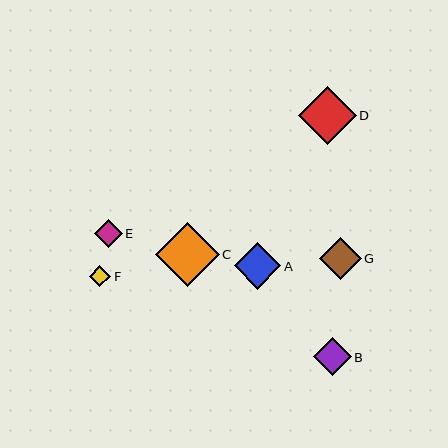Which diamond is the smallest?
Diamond F is the smallest with a size of approximately 21 pixels.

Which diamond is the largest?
Diamond C is the largest with a size of approximately 64 pixels.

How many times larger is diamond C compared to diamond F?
Diamond C is approximately 3.0 times the size of diamond F.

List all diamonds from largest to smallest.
From largest to smallest: C, D, A, G, B, E, F.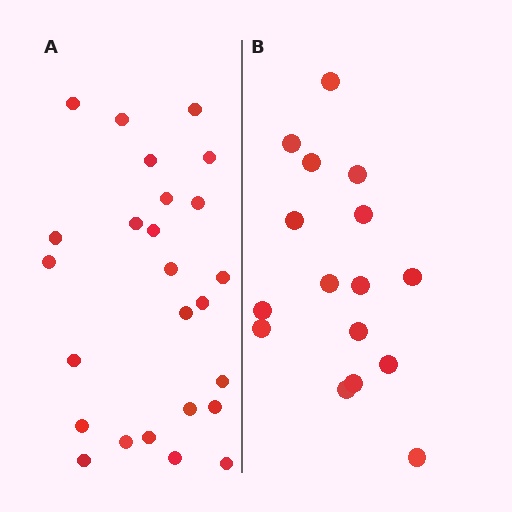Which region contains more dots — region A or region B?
Region A (the left region) has more dots.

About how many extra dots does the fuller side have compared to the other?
Region A has roughly 8 or so more dots than region B.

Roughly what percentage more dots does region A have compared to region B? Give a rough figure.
About 55% more.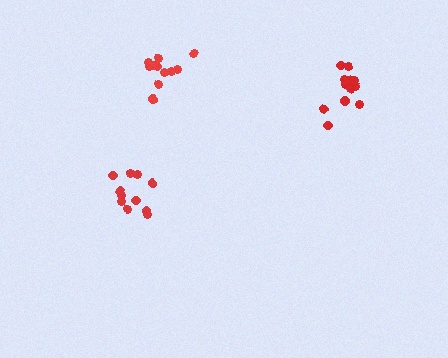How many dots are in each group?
Group 1: 11 dots, Group 2: 12 dots, Group 3: 11 dots (34 total).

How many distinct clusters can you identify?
There are 3 distinct clusters.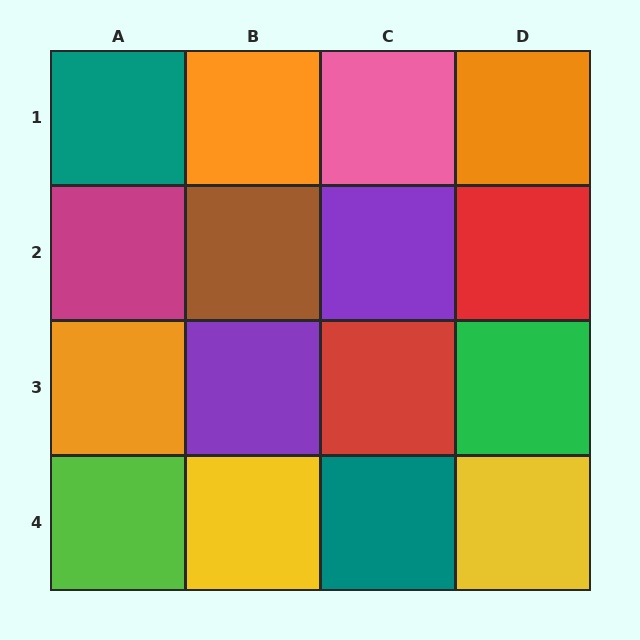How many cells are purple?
2 cells are purple.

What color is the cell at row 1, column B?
Orange.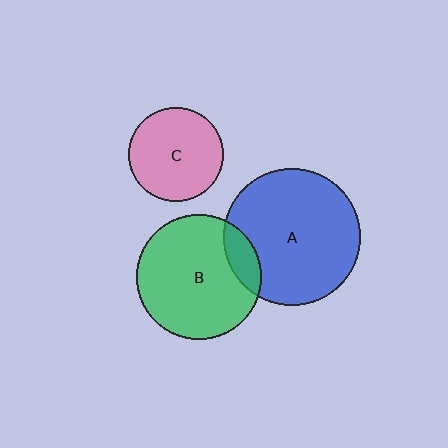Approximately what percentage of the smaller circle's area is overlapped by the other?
Approximately 15%.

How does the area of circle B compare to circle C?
Approximately 1.8 times.